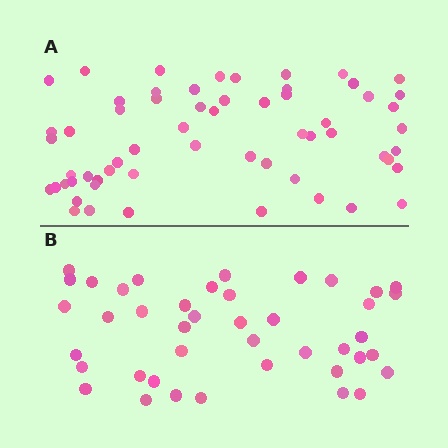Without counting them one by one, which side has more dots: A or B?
Region A (the top region) has more dots.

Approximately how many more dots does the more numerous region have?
Region A has approximately 20 more dots than region B.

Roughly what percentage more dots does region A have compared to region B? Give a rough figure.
About 45% more.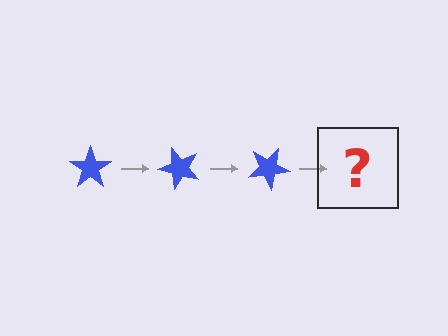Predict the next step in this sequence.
The next step is a blue star rotated 150 degrees.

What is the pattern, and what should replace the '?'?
The pattern is that the star rotates 50 degrees each step. The '?' should be a blue star rotated 150 degrees.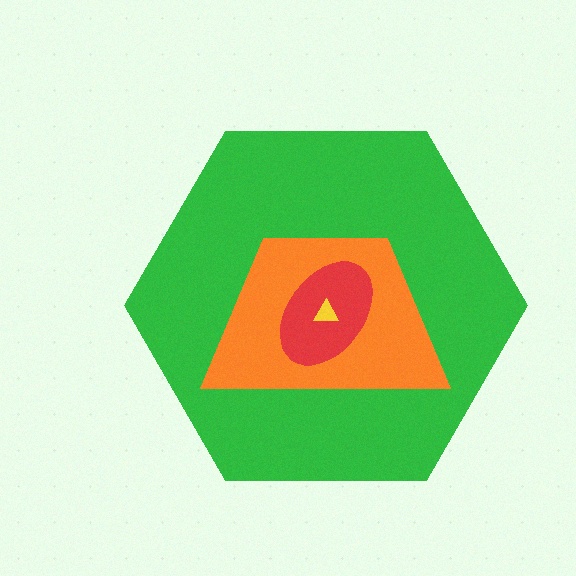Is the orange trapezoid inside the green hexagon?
Yes.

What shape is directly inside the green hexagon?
The orange trapezoid.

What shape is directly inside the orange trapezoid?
The red ellipse.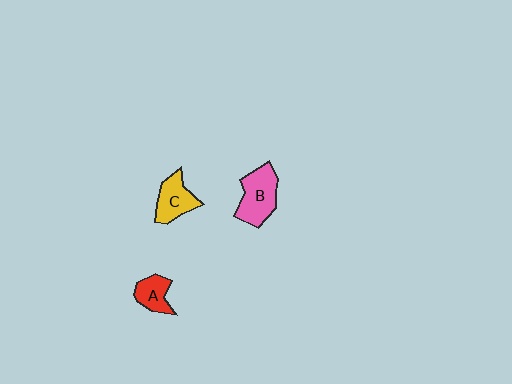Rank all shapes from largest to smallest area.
From largest to smallest: B (pink), C (yellow), A (red).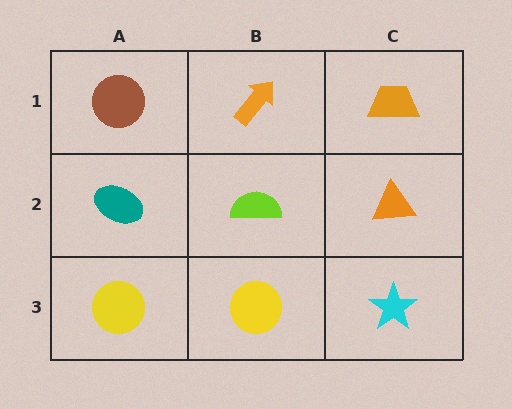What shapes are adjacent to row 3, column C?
An orange triangle (row 2, column C), a yellow circle (row 3, column B).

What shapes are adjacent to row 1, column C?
An orange triangle (row 2, column C), an orange arrow (row 1, column B).